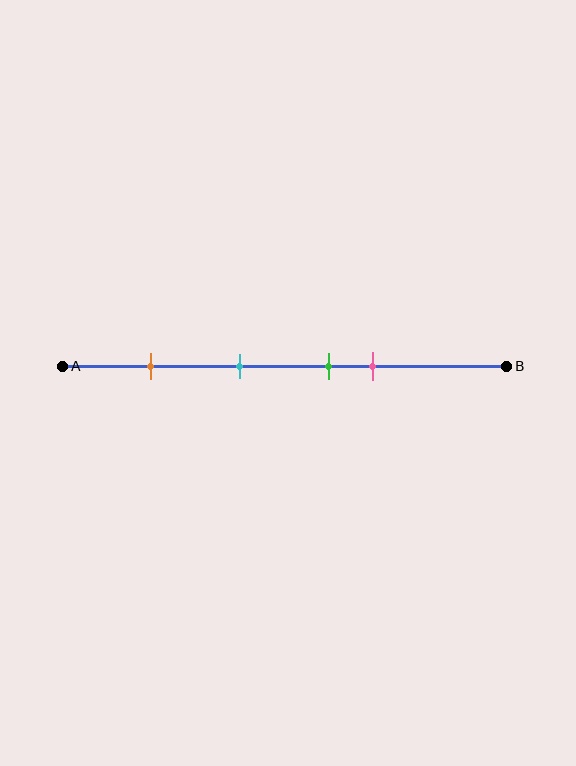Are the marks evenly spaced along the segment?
No, the marks are not evenly spaced.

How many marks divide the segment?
There are 4 marks dividing the segment.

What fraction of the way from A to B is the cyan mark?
The cyan mark is approximately 40% (0.4) of the way from A to B.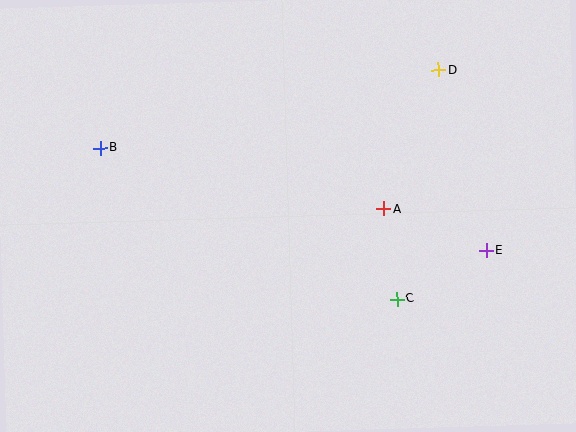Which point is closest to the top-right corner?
Point D is closest to the top-right corner.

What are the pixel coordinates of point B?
Point B is at (100, 148).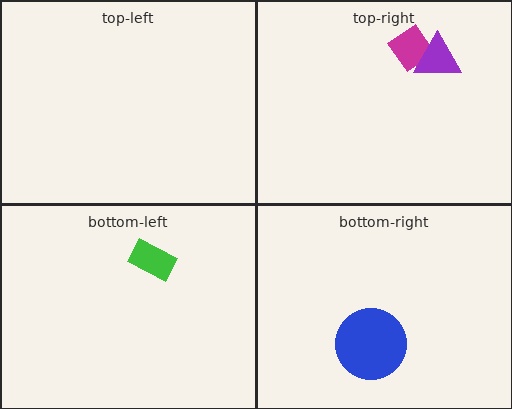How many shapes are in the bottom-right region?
1.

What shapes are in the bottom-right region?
The blue circle.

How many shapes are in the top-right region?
2.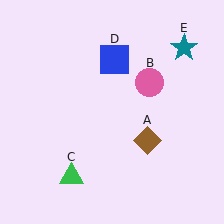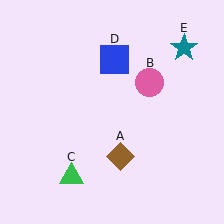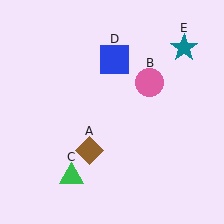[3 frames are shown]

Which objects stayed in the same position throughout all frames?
Pink circle (object B) and green triangle (object C) and blue square (object D) and teal star (object E) remained stationary.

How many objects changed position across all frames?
1 object changed position: brown diamond (object A).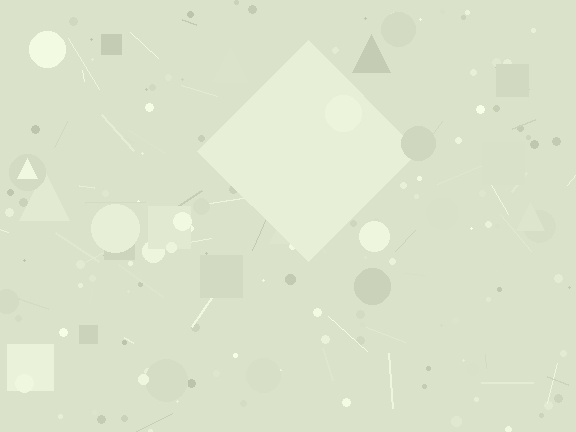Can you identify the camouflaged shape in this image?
The camouflaged shape is a diamond.